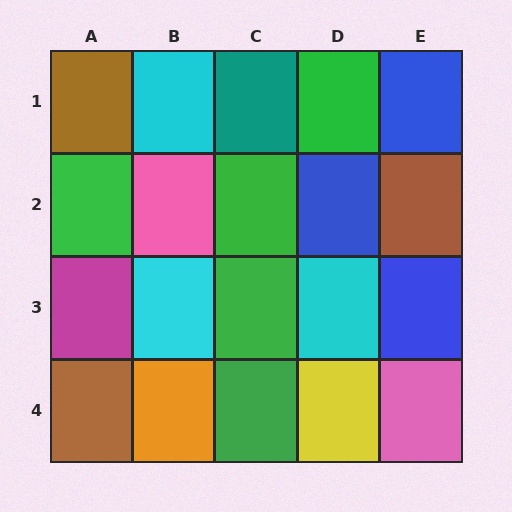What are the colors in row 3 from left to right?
Magenta, cyan, green, cyan, blue.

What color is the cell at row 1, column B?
Cyan.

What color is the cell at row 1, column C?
Teal.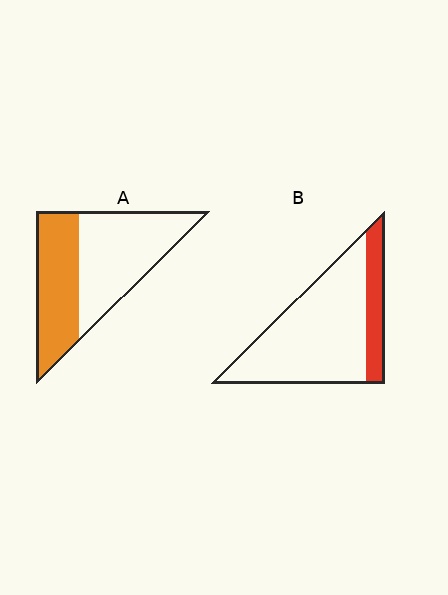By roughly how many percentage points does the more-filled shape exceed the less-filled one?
By roughly 25 percentage points (A over B).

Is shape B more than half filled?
No.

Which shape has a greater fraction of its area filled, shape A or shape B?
Shape A.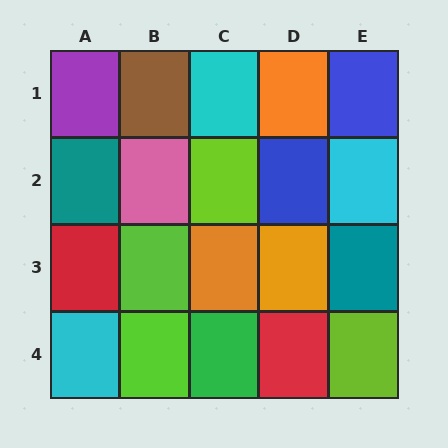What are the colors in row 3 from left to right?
Red, lime, orange, orange, teal.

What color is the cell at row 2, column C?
Lime.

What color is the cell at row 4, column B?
Lime.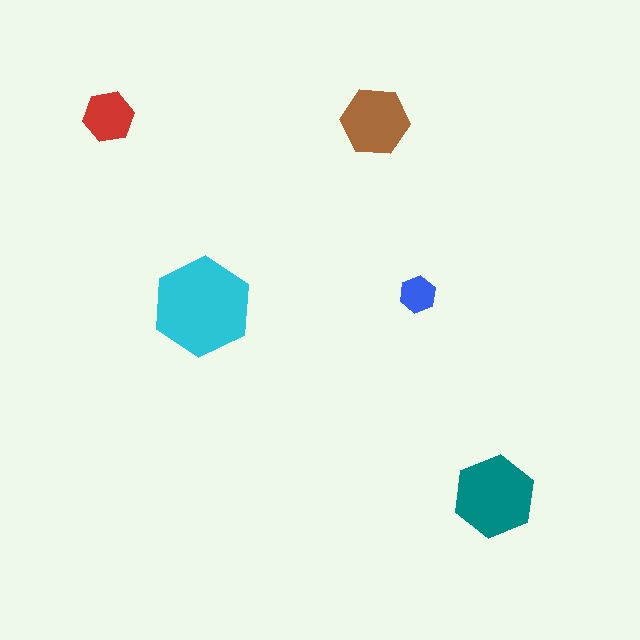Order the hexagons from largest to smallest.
the cyan one, the teal one, the brown one, the red one, the blue one.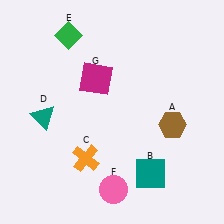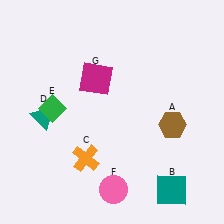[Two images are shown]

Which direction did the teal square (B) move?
The teal square (B) moved right.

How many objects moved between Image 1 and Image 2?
2 objects moved between the two images.